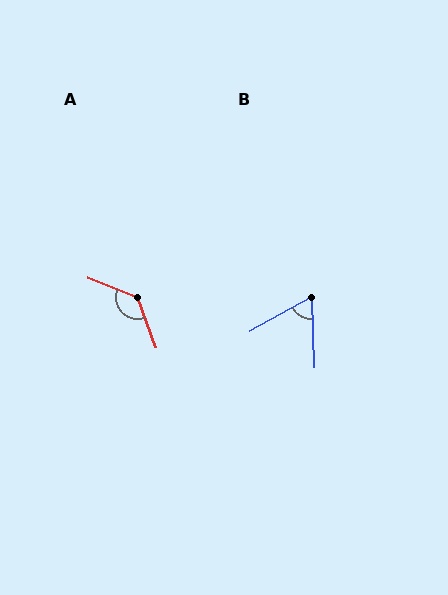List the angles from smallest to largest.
B (63°), A (132°).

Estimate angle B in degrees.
Approximately 63 degrees.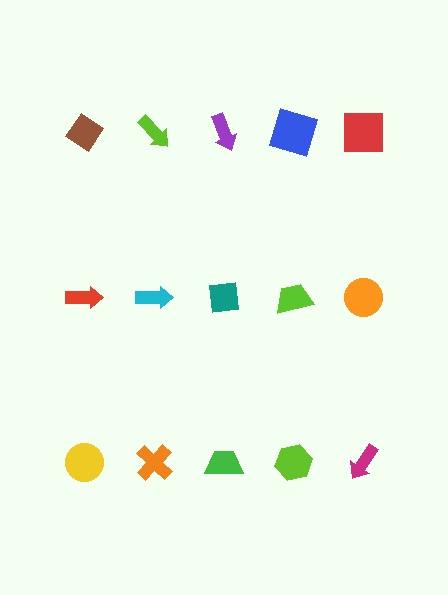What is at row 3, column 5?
A magenta arrow.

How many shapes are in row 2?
5 shapes.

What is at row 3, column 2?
An orange cross.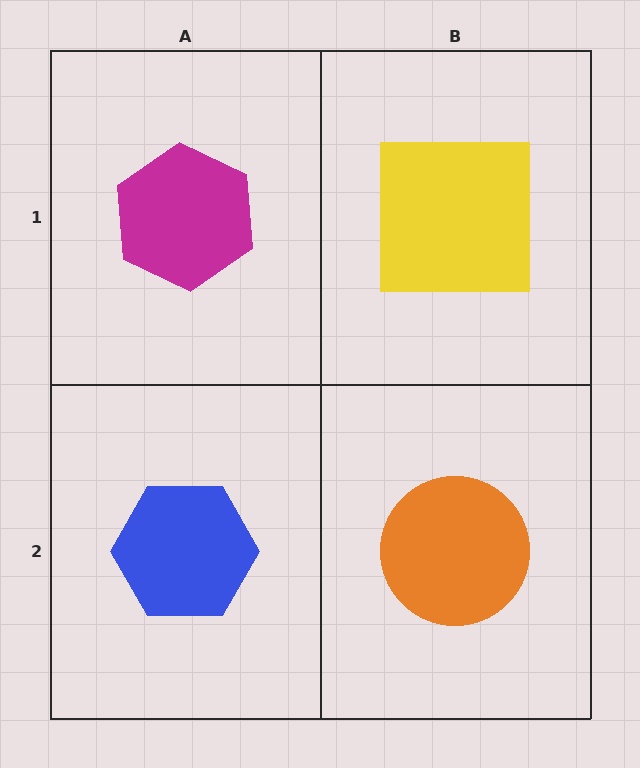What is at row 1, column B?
A yellow square.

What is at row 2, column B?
An orange circle.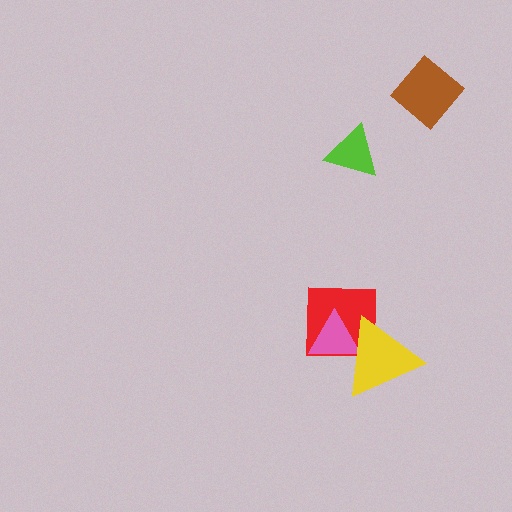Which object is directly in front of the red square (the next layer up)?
The pink triangle is directly in front of the red square.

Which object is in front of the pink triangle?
The yellow triangle is in front of the pink triangle.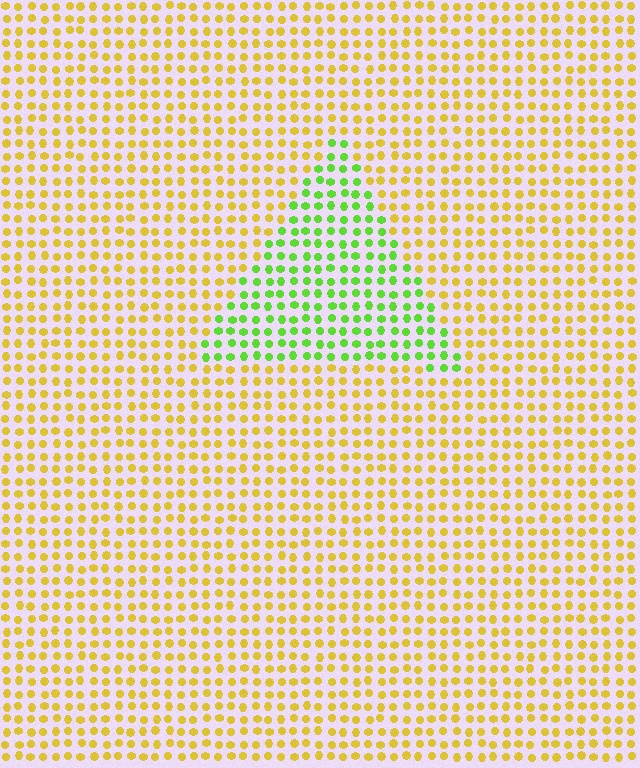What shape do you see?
I see a triangle.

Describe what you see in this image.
The image is filled with small yellow elements in a uniform arrangement. A triangle-shaped region is visible where the elements are tinted to a slightly different hue, forming a subtle color boundary.